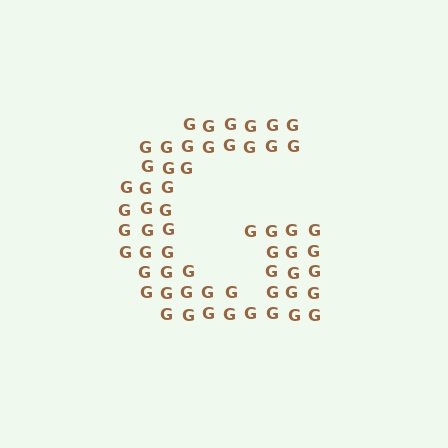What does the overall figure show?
The overall figure shows the letter G.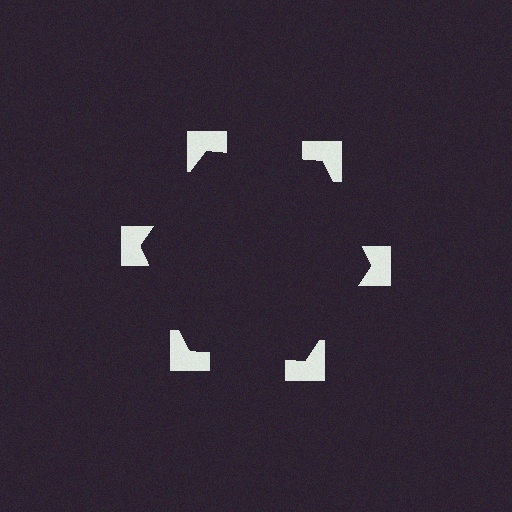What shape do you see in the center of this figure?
An illusory hexagon — its edges are inferred from the aligned wedge cuts in the notched squares, not physically drawn.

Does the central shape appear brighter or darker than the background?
It typically appears slightly darker than the background, even though no actual brightness change is drawn.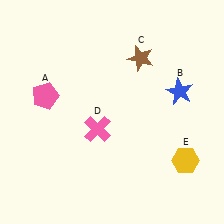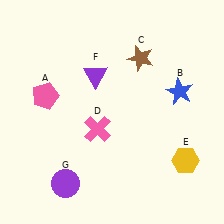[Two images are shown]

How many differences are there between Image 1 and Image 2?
There are 2 differences between the two images.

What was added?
A purple triangle (F), a purple circle (G) were added in Image 2.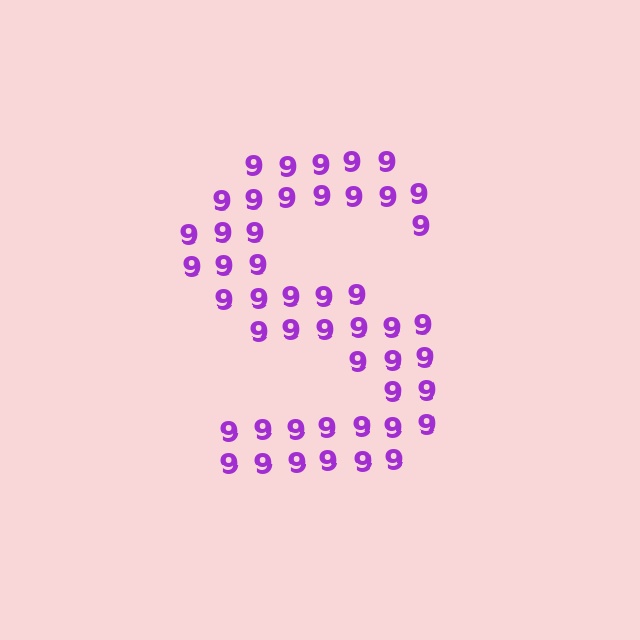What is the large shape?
The large shape is the letter S.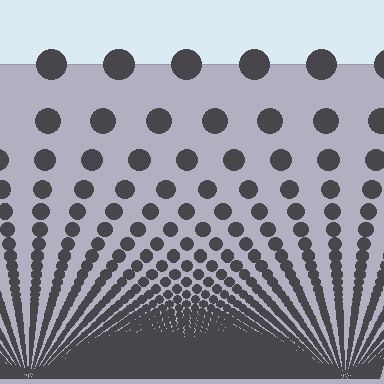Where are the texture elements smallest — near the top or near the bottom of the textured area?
Near the bottom.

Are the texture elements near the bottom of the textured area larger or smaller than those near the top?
Smaller. The gradient is inverted — elements near the bottom are smaller and denser.